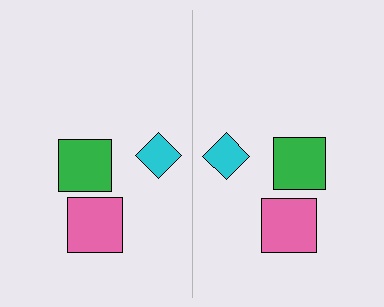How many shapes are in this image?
There are 6 shapes in this image.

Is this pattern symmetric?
Yes, this pattern has bilateral (reflection) symmetry.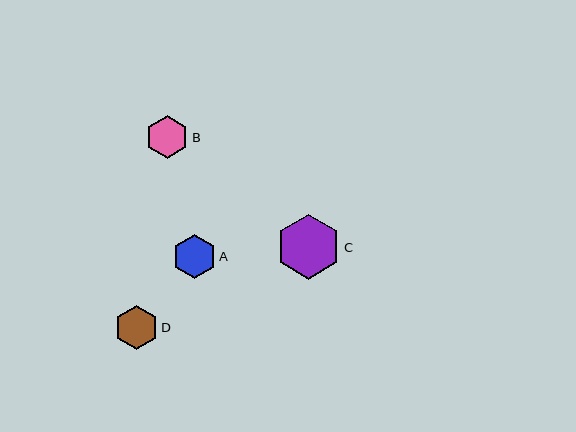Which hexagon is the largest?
Hexagon C is the largest with a size of approximately 65 pixels.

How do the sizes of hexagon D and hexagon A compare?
Hexagon D and hexagon A are approximately the same size.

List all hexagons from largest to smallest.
From largest to smallest: C, D, A, B.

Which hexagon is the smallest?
Hexagon B is the smallest with a size of approximately 43 pixels.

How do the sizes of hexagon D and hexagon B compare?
Hexagon D and hexagon B are approximately the same size.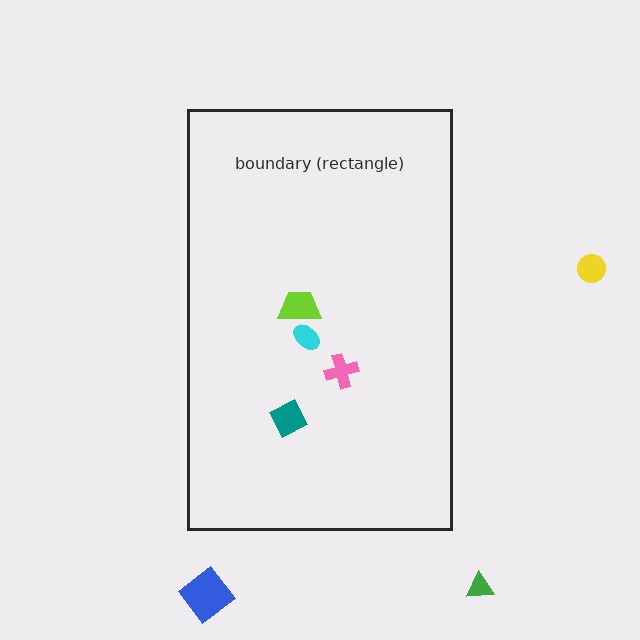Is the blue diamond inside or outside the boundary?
Outside.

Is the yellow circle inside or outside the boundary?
Outside.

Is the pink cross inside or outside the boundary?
Inside.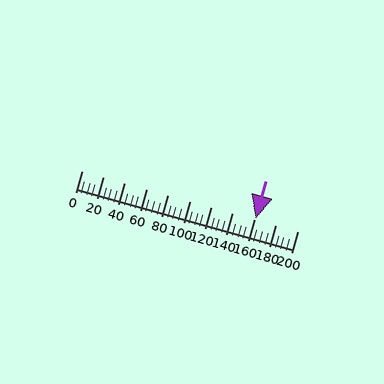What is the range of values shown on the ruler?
The ruler shows values from 0 to 200.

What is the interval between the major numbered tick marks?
The major tick marks are spaced 20 units apart.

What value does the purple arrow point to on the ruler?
The purple arrow points to approximately 161.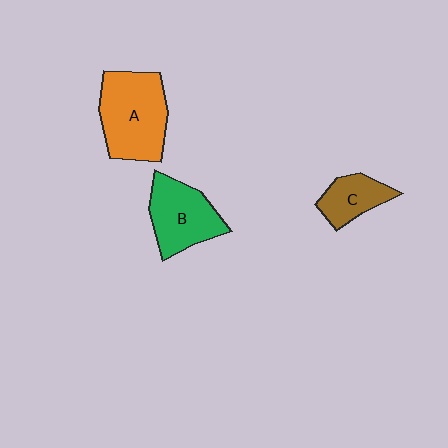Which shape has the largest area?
Shape A (orange).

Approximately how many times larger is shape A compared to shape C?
Approximately 2.1 times.